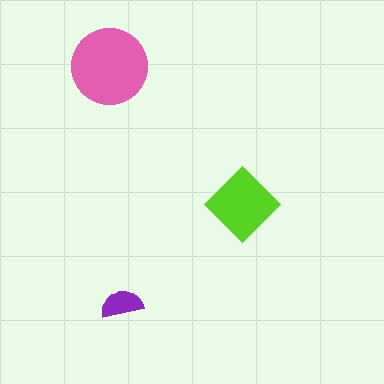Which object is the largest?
The pink circle.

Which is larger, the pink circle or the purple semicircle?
The pink circle.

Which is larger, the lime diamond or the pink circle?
The pink circle.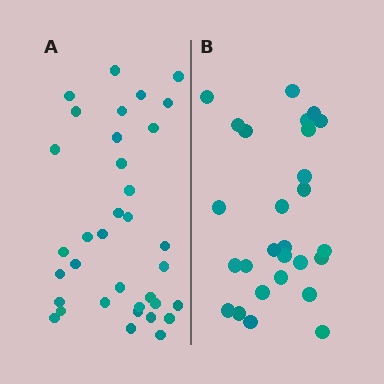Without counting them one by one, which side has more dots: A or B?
Region A (the left region) has more dots.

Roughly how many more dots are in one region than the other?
Region A has roughly 8 or so more dots than region B.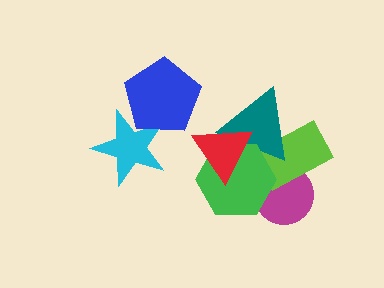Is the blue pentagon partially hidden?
No, no other shape covers it.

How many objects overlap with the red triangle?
2 objects overlap with the red triangle.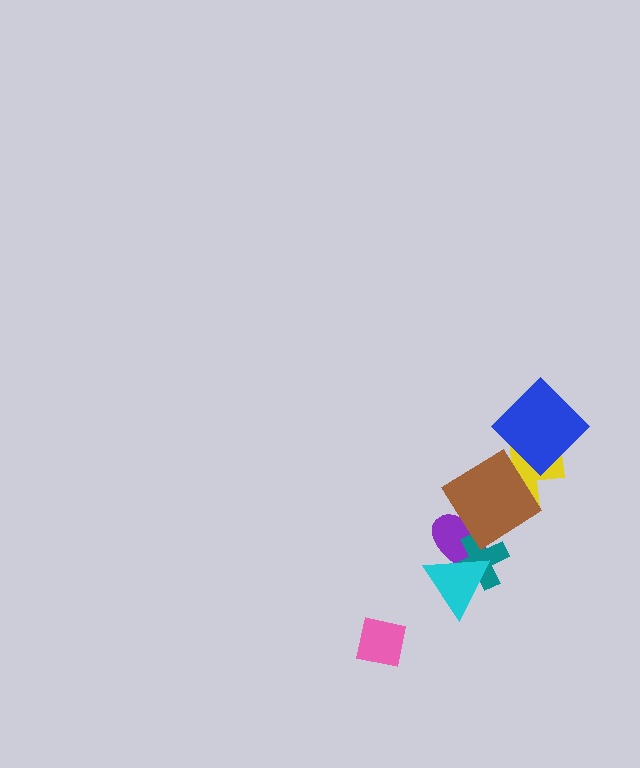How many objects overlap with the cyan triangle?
2 objects overlap with the cyan triangle.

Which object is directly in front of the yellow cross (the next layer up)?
The blue diamond is directly in front of the yellow cross.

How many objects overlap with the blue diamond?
1 object overlaps with the blue diamond.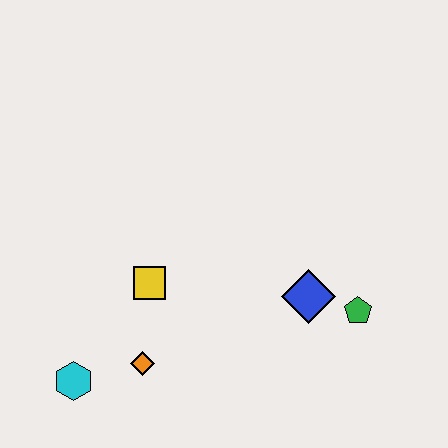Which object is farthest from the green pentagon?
The cyan hexagon is farthest from the green pentagon.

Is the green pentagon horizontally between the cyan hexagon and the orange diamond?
No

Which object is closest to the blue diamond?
The green pentagon is closest to the blue diamond.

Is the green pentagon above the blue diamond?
No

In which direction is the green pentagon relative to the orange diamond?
The green pentagon is to the right of the orange diamond.